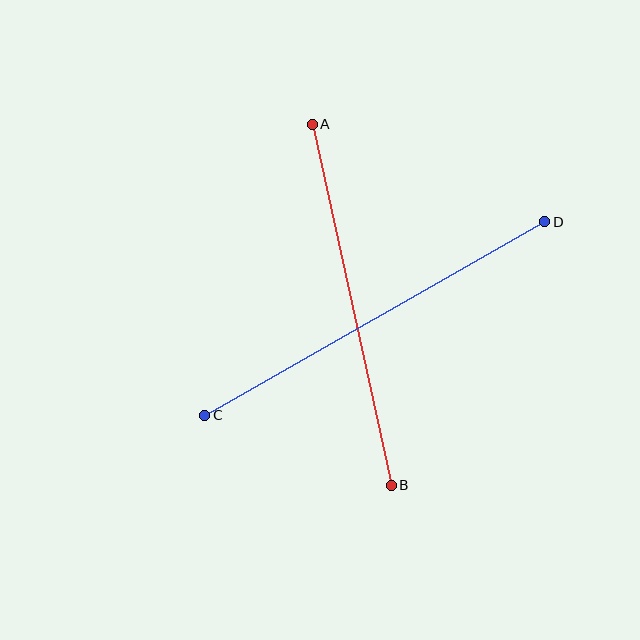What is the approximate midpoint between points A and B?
The midpoint is at approximately (352, 305) pixels.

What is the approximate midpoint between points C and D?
The midpoint is at approximately (375, 319) pixels.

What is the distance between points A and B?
The distance is approximately 369 pixels.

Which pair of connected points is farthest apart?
Points C and D are farthest apart.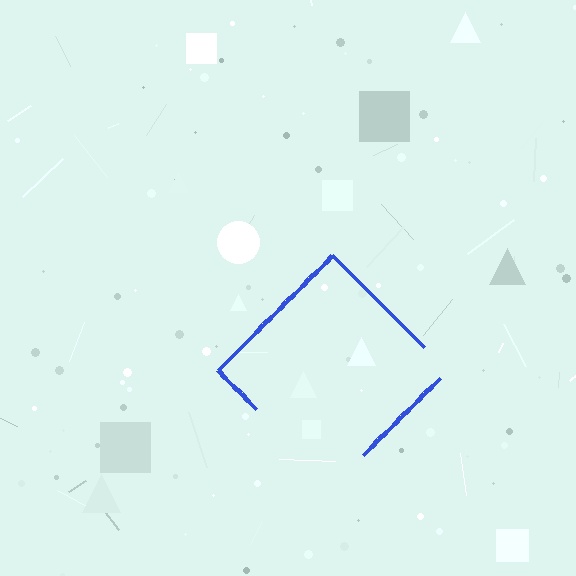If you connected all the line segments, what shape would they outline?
They would outline a diamond.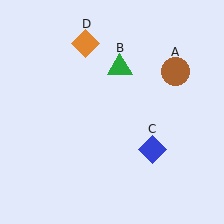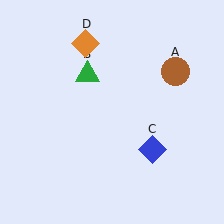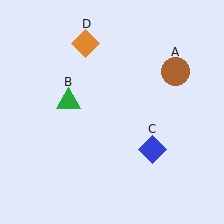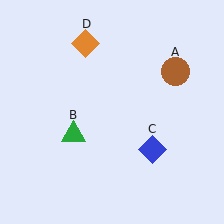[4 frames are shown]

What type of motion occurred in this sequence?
The green triangle (object B) rotated counterclockwise around the center of the scene.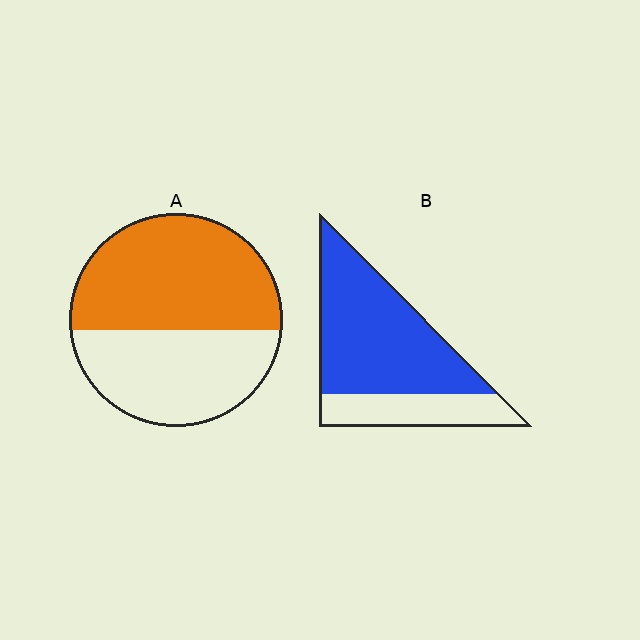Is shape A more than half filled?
Yes.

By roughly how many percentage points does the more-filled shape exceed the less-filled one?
By roughly 15 percentage points (B over A).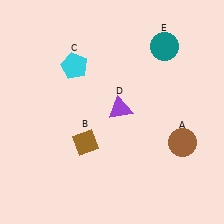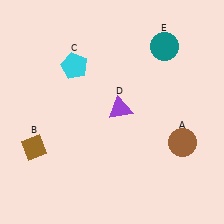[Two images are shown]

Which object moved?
The brown diamond (B) moved left.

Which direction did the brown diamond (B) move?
The brown diamond (B) moved left.